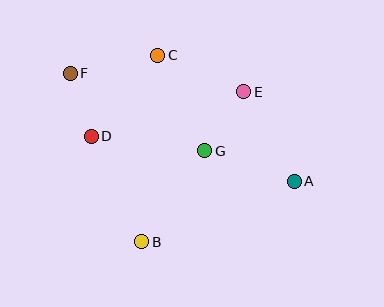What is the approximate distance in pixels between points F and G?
The distance between F and G is approximately 156 pixels.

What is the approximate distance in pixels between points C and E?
The distance between C and E is approximately 93 pixels.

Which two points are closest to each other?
Points D and F are closest to each other.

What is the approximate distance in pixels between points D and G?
The distance between D and G is approximately 115 pixels.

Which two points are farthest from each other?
Points A and F are farthest from each other.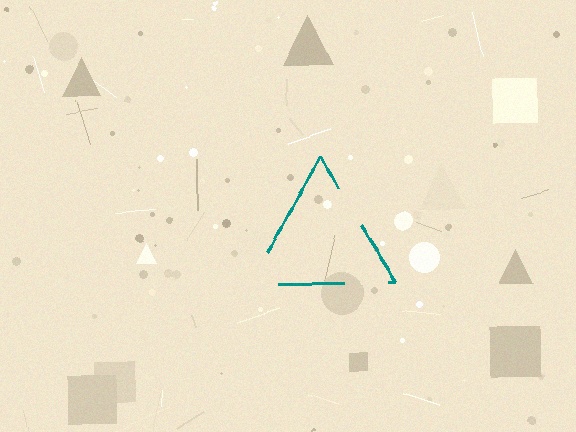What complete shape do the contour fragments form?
The contour fragments form a triangle.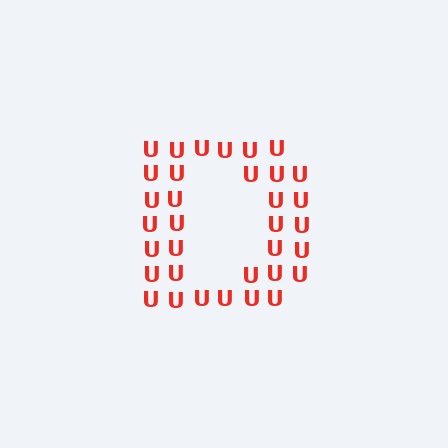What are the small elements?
The small elements are letter U's.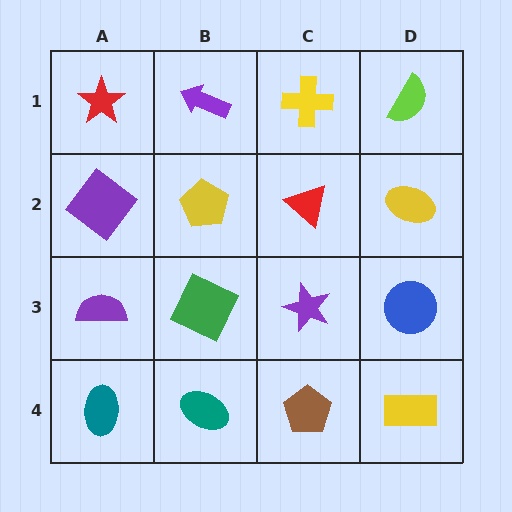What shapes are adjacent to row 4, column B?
A green square (row 3, column B), a teal ellipse (row 4, column A), a brown pentagon (row 4, column C).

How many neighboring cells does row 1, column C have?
3.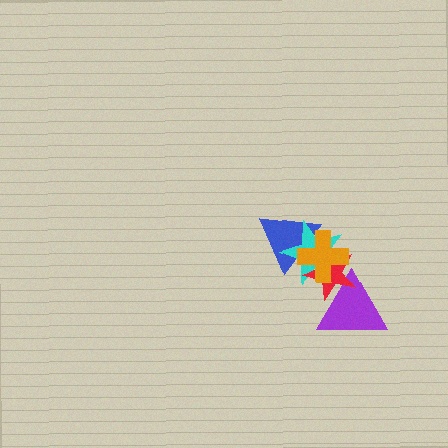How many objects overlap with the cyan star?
3 objects overlap with the cyan star.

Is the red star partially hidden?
Yes, it is partially covered by another shape.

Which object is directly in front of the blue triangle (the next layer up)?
The cyan star is directly in front of the blue triangle.